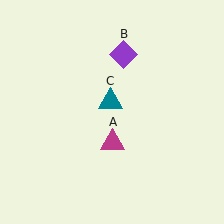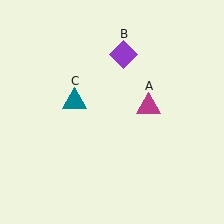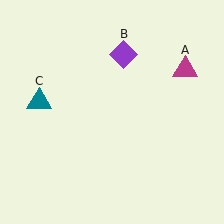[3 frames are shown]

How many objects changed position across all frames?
2 objects changed position: magenta triangle (object A), teal triangle (object C).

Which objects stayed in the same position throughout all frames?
Purple diamond (object B) remained stationary.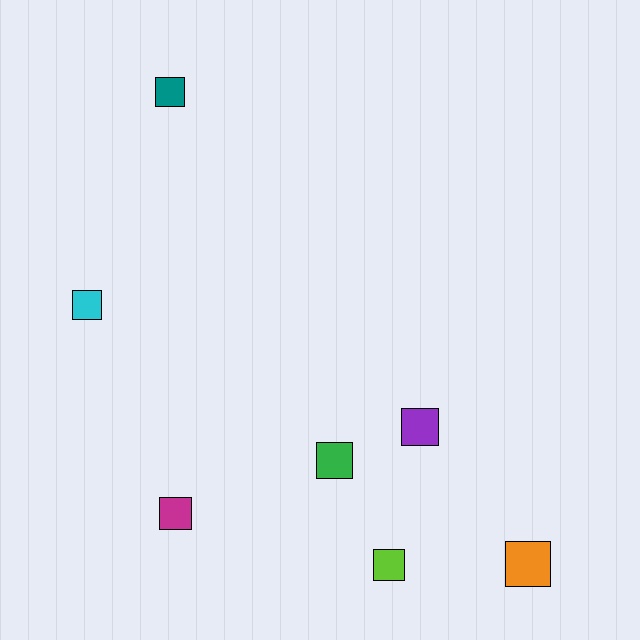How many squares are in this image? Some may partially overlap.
There are 7 squares.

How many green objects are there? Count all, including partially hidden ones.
There is 1 green object.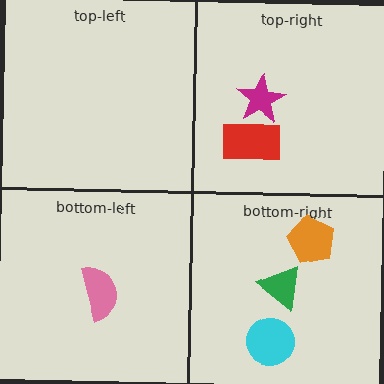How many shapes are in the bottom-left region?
1.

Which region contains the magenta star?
The top-right region.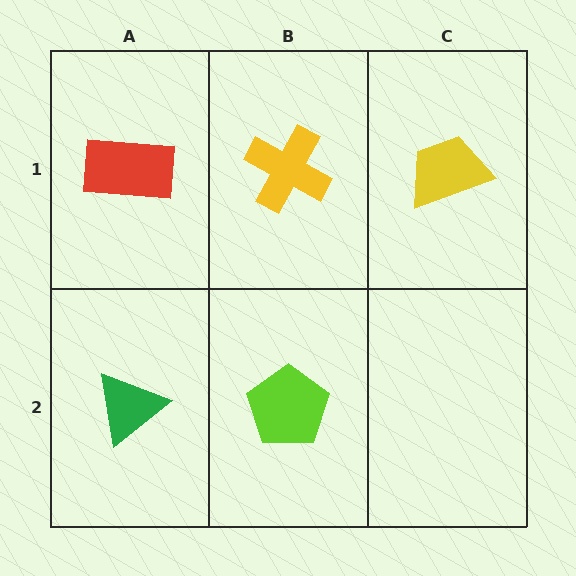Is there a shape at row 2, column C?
No, that cell is empty.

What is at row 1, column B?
A yellow cross.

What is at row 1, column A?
A red rectangle.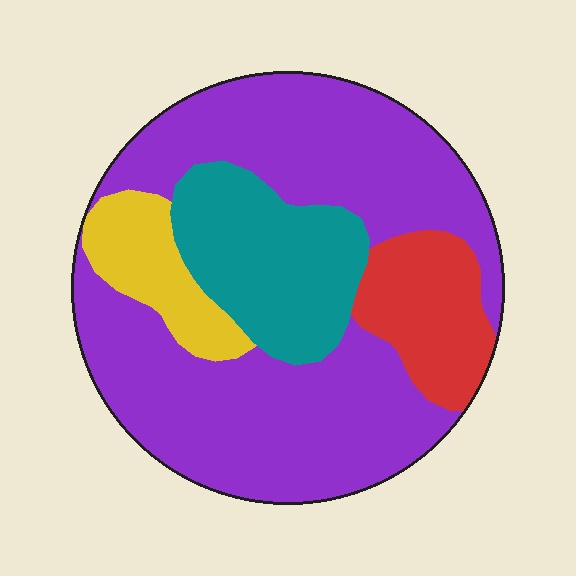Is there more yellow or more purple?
Purple.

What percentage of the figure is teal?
Teal takes up about one sixth (1/6) of the figure.